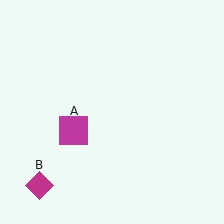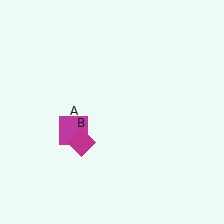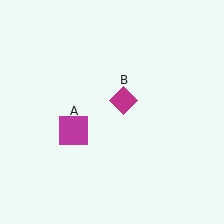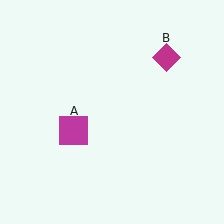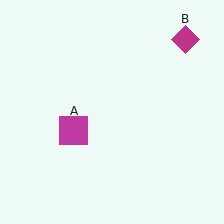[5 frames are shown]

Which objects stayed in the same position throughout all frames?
Magenta square (object A) remained stationary.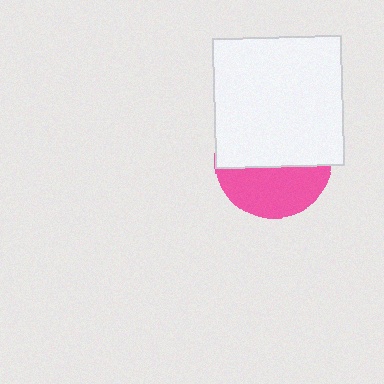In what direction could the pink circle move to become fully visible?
The pink circle could move down. That would shift it out from behind the white square entirely.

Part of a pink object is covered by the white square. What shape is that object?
It is a circle.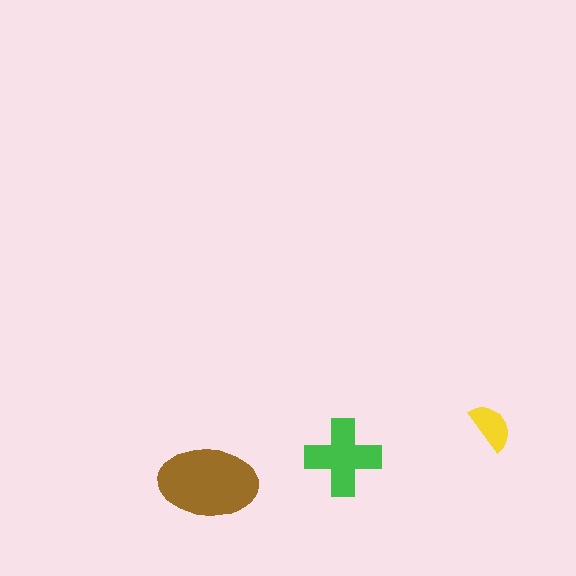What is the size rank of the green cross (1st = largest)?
2nd.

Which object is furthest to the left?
The brown ellipse is leftmost.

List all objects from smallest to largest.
The yellow semicircle, the green cross, the brown ellipse.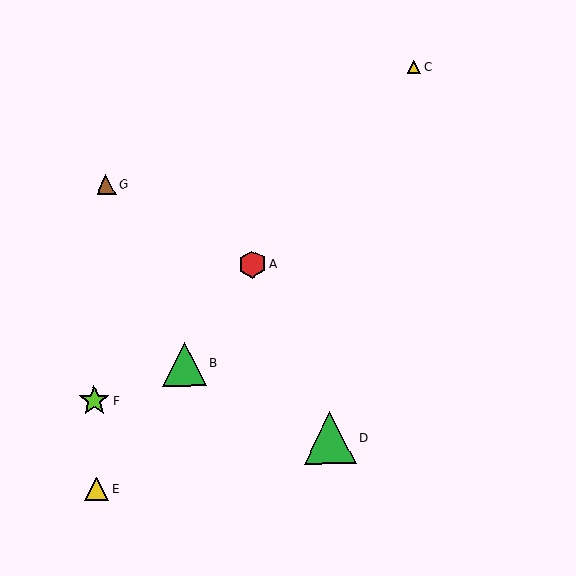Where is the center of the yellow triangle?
The center of the yellow triangle is at (97, 489).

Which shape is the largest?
The green triangle (labeled D) is the largest.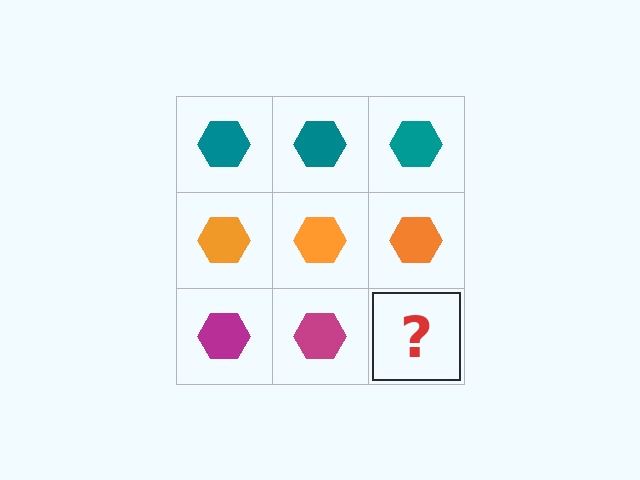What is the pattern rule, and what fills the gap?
The rule is that each row has a consistent color. The gap should be filled with a magenta hexagon.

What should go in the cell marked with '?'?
The missing cell should contain a magenta hexagon.